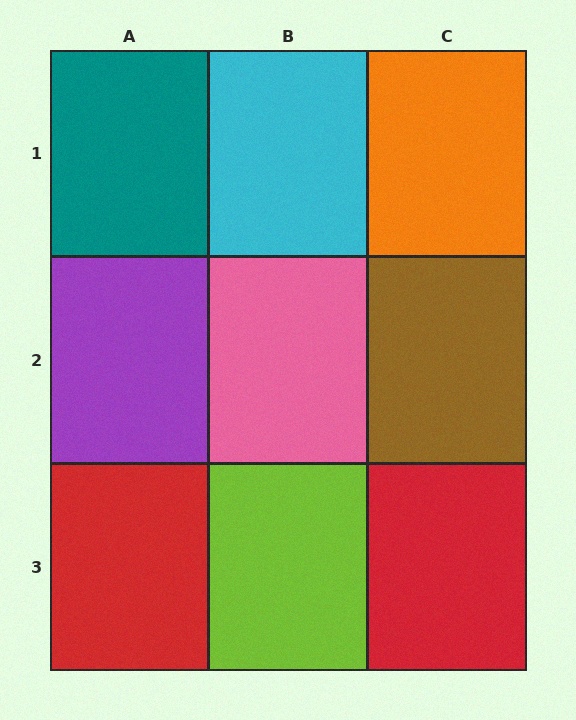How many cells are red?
2 cells are red.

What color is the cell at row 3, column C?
Red.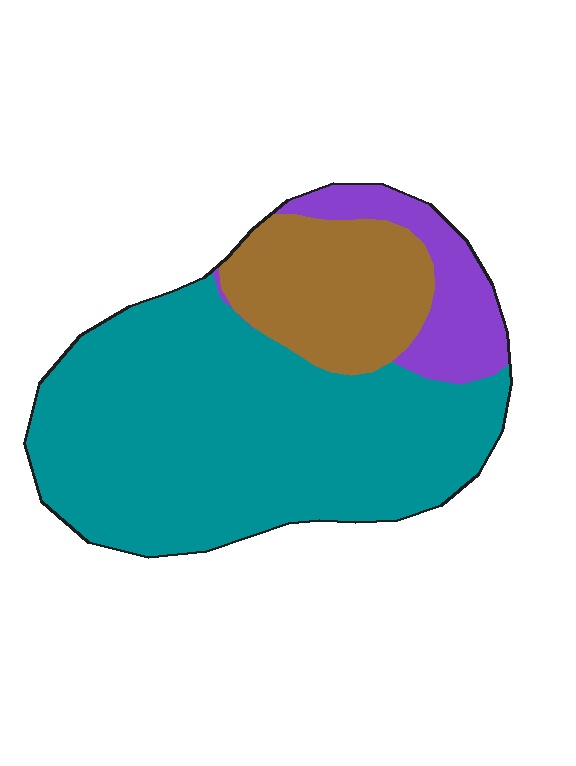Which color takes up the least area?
Purple, at roughly 10%.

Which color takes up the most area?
Teal, at roughly 65%.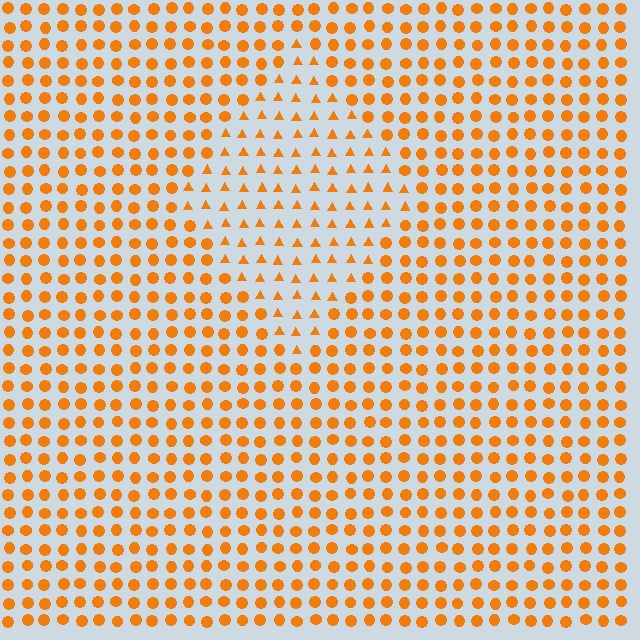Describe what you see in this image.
The image is filled with small orange elements arranged in a uniform grid. A diamond-shaped region contains triangles, while the surrounding area contains circles. The boundary is defined purely by the change in element shape.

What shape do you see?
I see a diamond.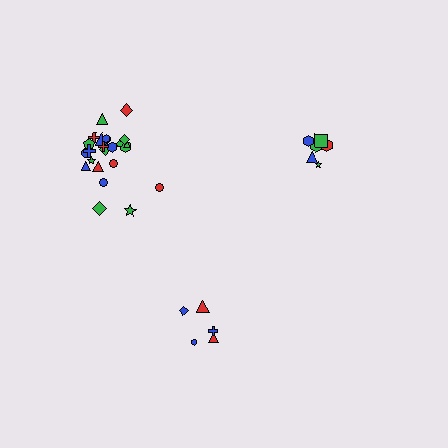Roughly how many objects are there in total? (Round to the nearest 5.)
Roughly 35 objects in total.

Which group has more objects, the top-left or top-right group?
The top-left group.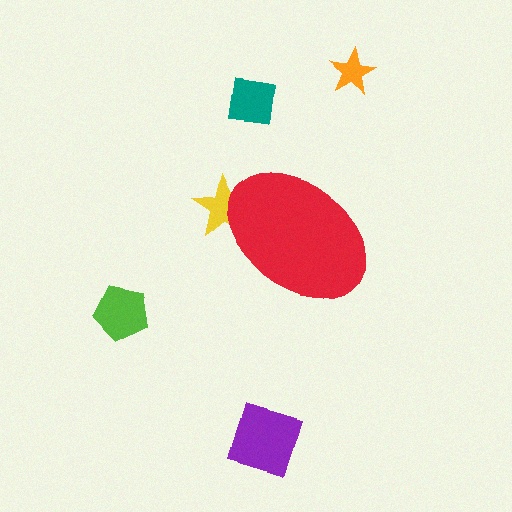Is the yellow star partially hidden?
Yes, the yellow star is partially hidden behind the red ellipse.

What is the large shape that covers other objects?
A red ellipse.